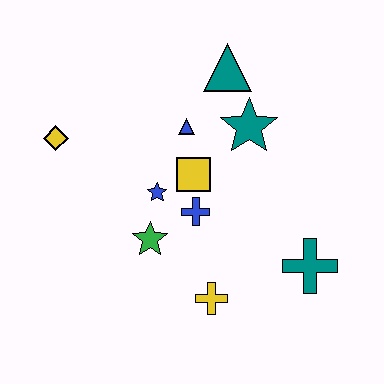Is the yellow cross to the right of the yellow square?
Yes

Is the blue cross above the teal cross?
Yes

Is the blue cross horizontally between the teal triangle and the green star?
Yes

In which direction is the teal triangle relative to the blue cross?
The teal triangle is above the blue cross.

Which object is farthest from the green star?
The teal triangle is farthest from the green star.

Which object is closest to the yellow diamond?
The blue star is closest to the yellow diamond.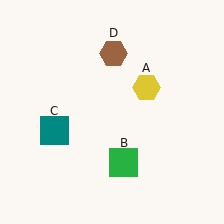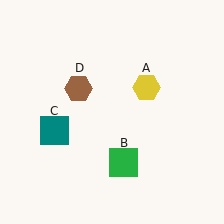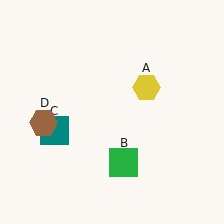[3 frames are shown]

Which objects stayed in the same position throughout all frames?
Yellow hexagon (object A) and green square (object B) and teal square (object C) remained stationary.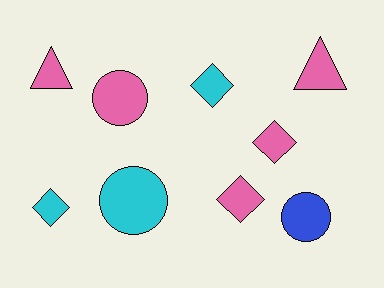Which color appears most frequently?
Pink, with 5 objects.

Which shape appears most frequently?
Diamond, with 4 objects.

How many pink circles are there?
There is 1 pink circle.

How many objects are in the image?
There are 9 objects.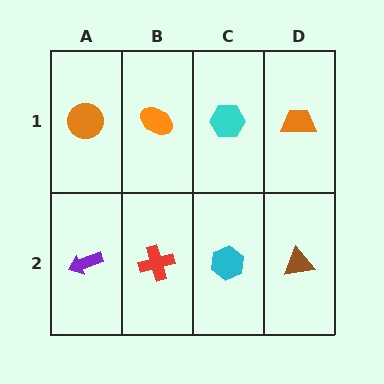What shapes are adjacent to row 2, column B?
An orange ellipse (row 1, column B), a purple arrow (row 2, column A), a cyan hexagon (row 2, column C).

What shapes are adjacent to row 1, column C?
A cyan hexagon (row 2, column C), an orange ellipse (row 1, column B), an orange trapezoid (row 1, column D).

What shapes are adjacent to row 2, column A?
An orange circle (row 1, column A), a red cross (row 2, column B).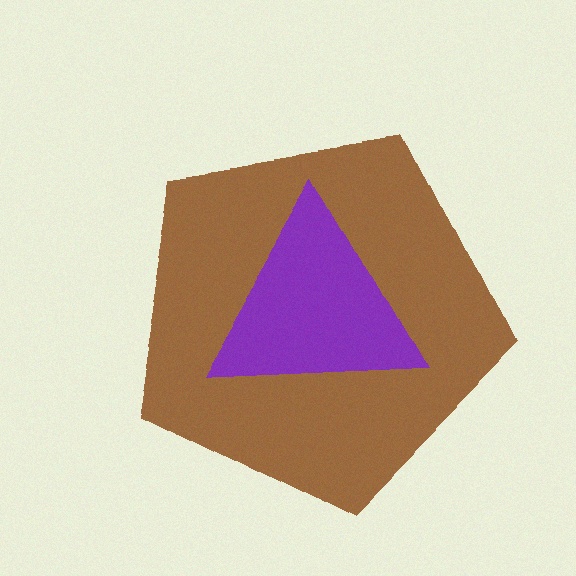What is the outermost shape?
The brown pentagon.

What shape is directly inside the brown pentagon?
The purple triangle.